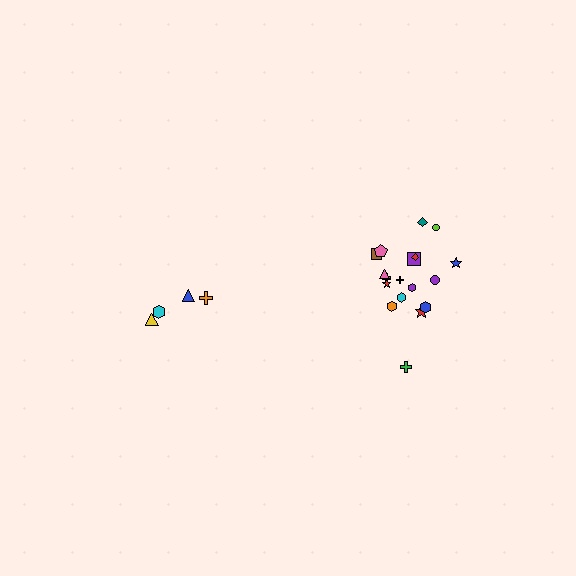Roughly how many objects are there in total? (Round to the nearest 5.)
Roughly 20 objects in total.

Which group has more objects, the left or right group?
The right group.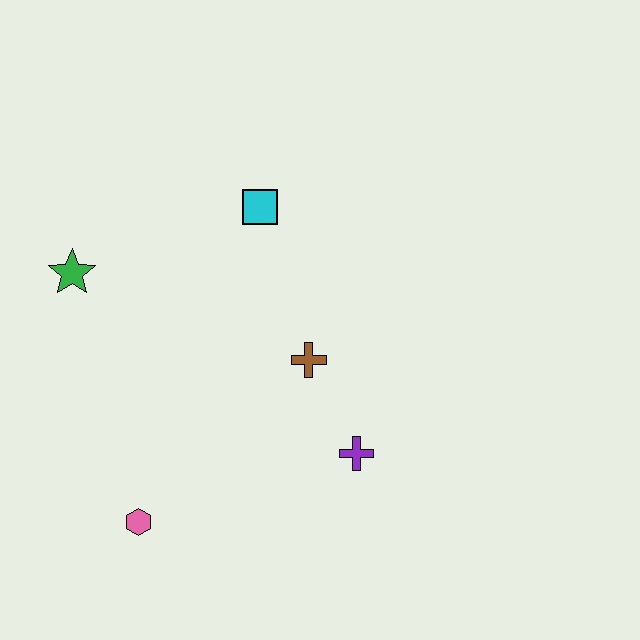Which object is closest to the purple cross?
The brown cross is closest to the purple cross.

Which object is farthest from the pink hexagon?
The cyan square is farthest from the pink hexagon.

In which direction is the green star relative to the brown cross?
The green star is to the left of the brown cross.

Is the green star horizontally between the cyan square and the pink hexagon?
No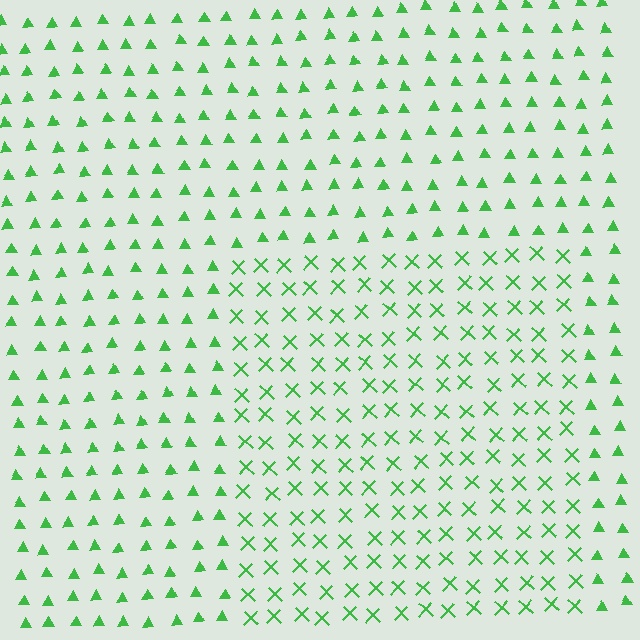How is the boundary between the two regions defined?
The boundary is defined by a change in element shape: X marks inside vs. triangles outside. All elements share the same color and spacing.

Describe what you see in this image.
The image is filled with small green elements arranged in a uniform grid. A rectangle-shaped region contains X marks, while the surrounding area contains triangles. The boundary is defined purely by the change in element shape.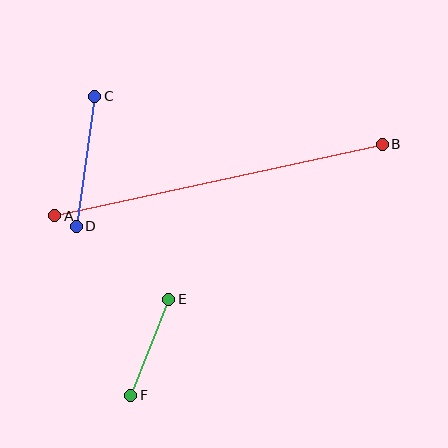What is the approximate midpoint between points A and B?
The midpoint is at approximately (219, 180) pixels.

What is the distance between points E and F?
The distance is approximately 103 pixels.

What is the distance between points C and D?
The distance is approximately 132 pixels.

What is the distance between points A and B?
The distance is approximately 335 pixels.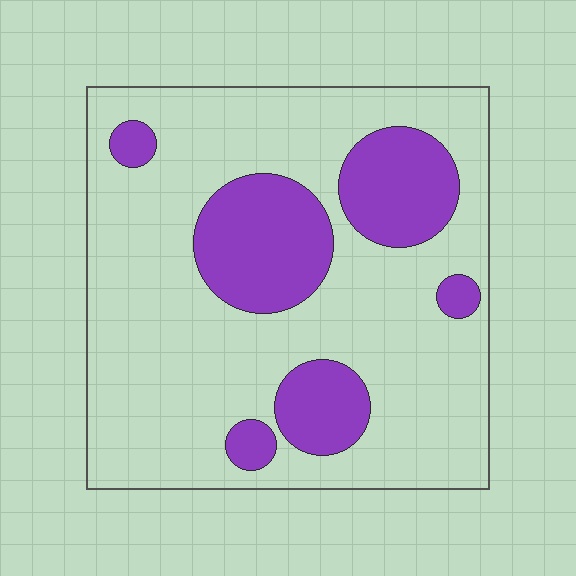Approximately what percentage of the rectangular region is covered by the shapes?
Approximately 25%.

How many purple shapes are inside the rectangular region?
6.